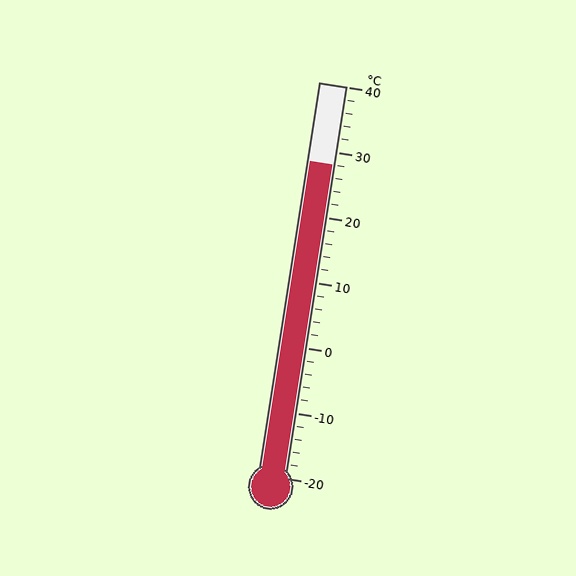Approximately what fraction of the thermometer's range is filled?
The thermometer is filled to approximately 80% of its range.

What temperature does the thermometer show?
The thermometer shows approximately 28°C.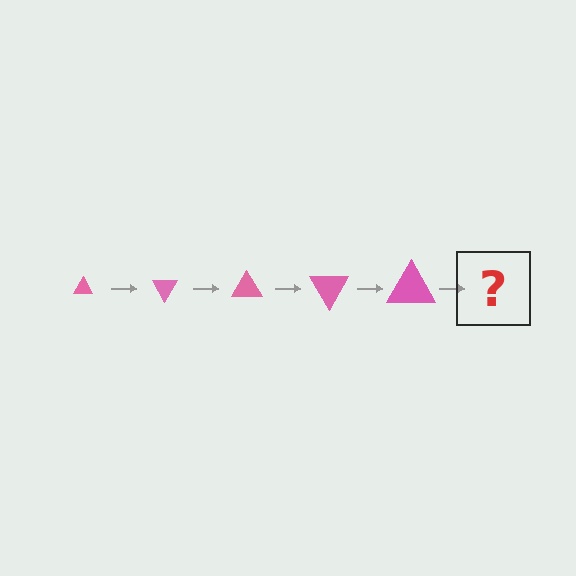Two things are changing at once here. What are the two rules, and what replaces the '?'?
The two rules are that the triangle grows larger each step and it rotates 60 degrees each step. The '?' should be a triangle, larger than the previous one and rotated 300 degrees from the start.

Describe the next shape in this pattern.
It should be a triangle, larger than the previous one and rotated 300 degrees from the start.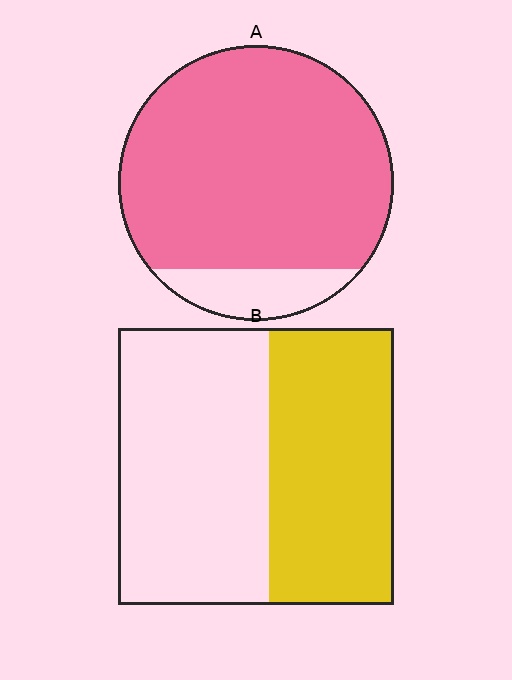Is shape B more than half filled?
No.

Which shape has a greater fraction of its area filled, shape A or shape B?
Shape A.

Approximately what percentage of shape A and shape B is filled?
A is approximately 85% and B is approximately 45%.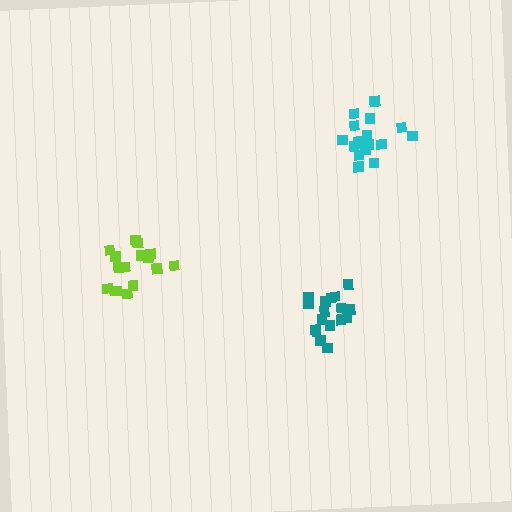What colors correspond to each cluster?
The clusters are colored: teal, lime, cyan.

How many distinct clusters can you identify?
There are 3 distinct clusters.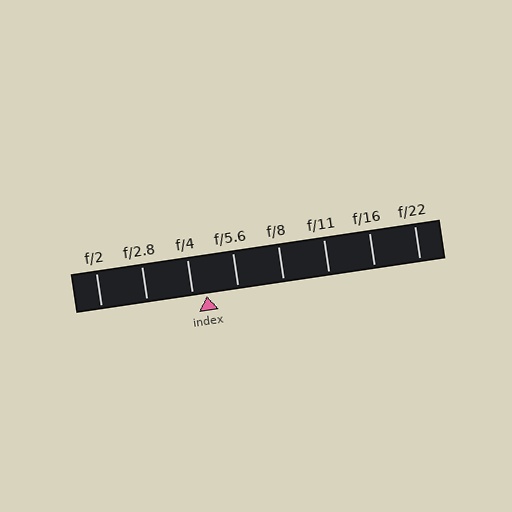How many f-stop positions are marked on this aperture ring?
There are 8 f-stop positions marked.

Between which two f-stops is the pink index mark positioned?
The index mark is between f/4 and f/5.6.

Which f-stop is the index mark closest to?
The index mark is closest to f/4.